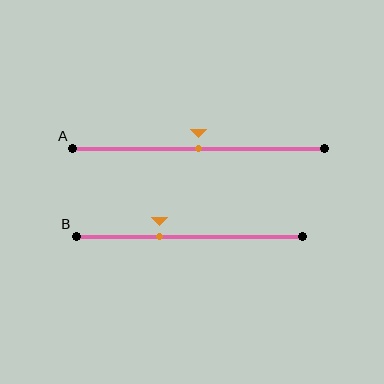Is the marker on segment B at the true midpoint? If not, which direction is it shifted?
No, the marker on segment B is shifted to the left by about 13% of the segment length.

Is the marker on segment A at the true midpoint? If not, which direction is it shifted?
Yes, the marker on segment A is at the true midpoint.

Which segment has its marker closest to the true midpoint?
Segment A has its marker closest to the true midpoint.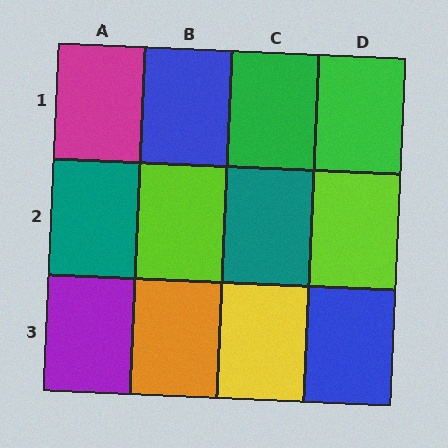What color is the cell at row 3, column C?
Yellow.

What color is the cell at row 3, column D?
Blue.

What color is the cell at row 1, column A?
Magenta.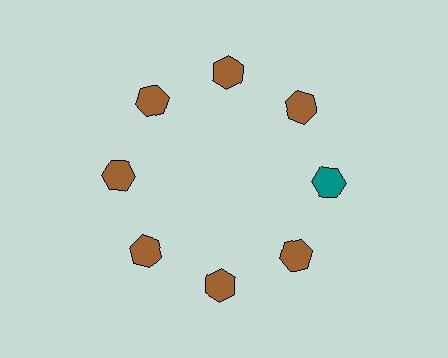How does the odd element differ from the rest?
It has a different color: teal instead of brown.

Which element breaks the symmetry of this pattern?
The teal hexagon at roughly the 3 o'clock position breaks the symmetry. All other shapes are brown hexagons.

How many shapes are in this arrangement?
There are 8 shapes arranged in a ring pattern.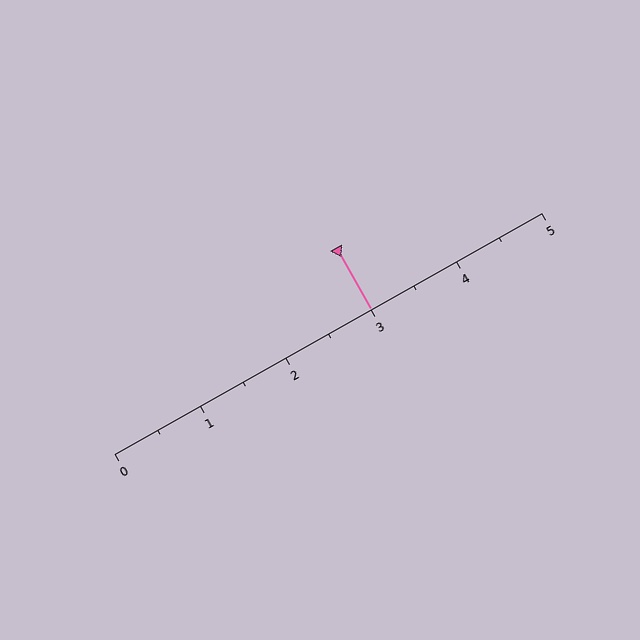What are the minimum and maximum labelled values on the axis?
The axis runs from 0 to 5.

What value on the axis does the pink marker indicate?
The marker indicates approximately 3.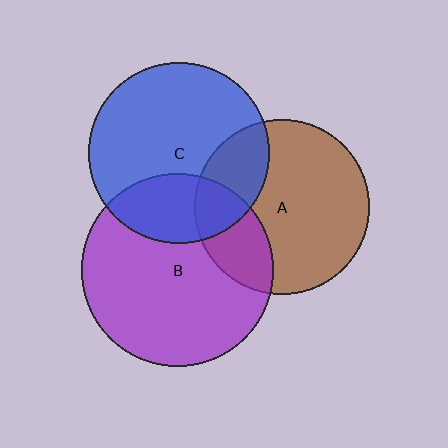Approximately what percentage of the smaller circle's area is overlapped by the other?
Approximately 25%.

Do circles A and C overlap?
Yes.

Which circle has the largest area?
Circle B (purple).